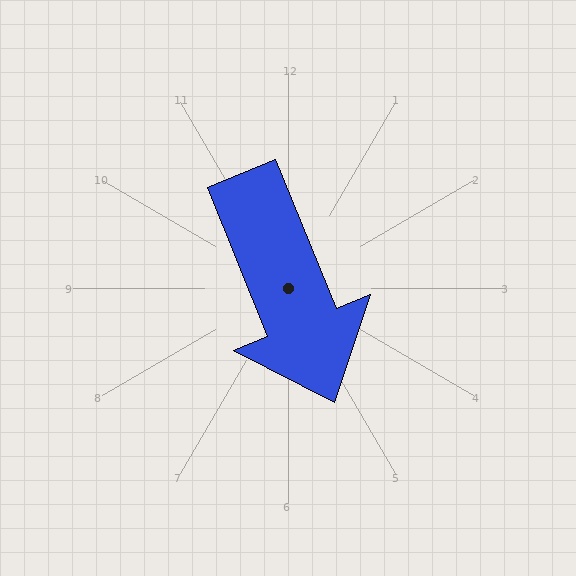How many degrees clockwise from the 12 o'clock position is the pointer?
Approximately 158 degrees.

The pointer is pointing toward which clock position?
Roughly 5 o'clock.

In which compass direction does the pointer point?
South.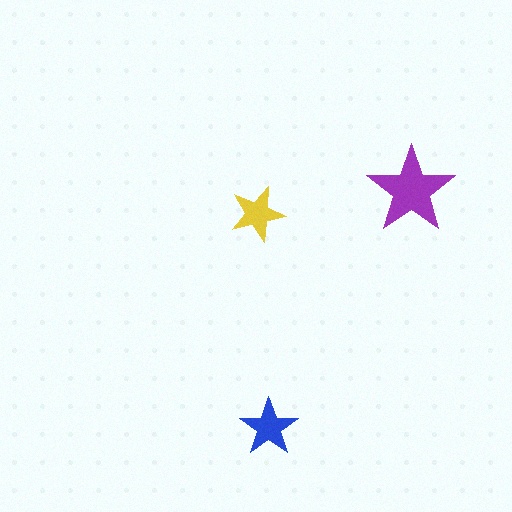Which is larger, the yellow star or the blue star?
The blue one.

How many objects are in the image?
There are 3 objects in the image.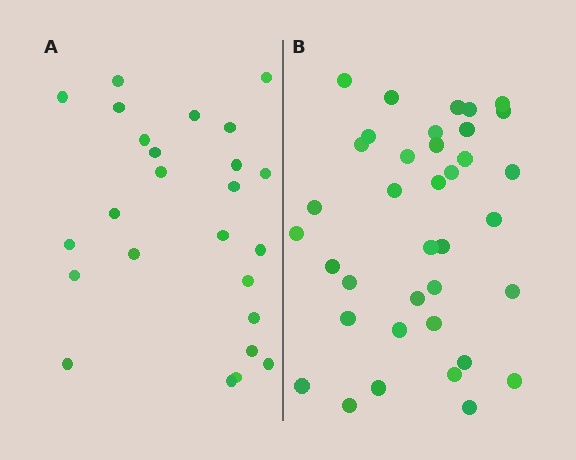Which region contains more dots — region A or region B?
Region B (the right region) has more dots.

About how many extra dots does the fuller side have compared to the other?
Region B has roughly 12 or so more dots than region A.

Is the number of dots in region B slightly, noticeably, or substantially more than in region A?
Region B has substantially more. The ratio is roughly 1.5 to 1.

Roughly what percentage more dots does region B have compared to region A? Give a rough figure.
About 50% more.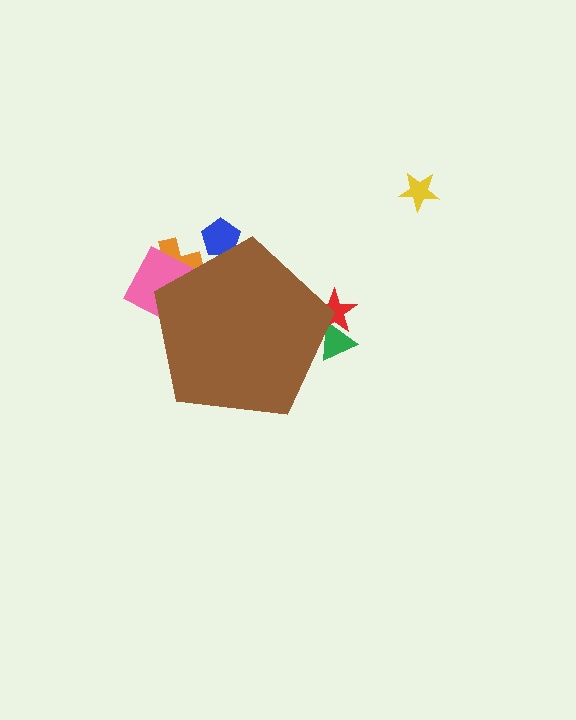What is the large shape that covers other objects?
A brown pentagon.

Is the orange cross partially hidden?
Yes, the orange cross is partially hidden behind the brown pentagon.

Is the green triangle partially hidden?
Yes, the green triangle is partially hidden behind the brown pentagon.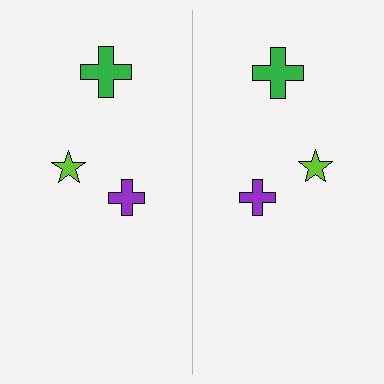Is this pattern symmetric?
Yes, this pattern has bilateral (reflection) symmetry.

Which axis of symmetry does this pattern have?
The pattern has a vertical axis of symmetry running through the center of the image.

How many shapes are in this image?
There are 6 shapes in this image.